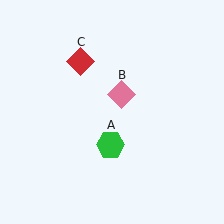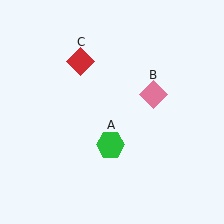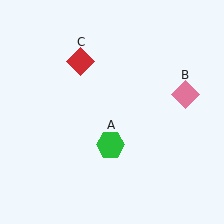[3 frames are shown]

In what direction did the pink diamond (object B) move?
The pink diamond (object B) moved right.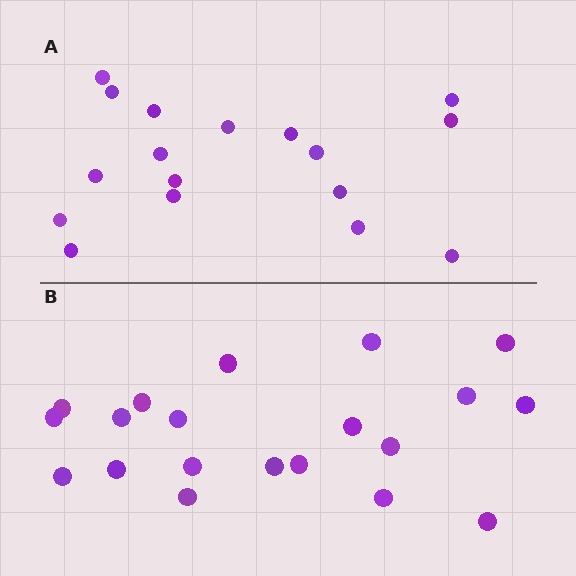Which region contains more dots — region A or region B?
Region B (the bottom region) has more dots.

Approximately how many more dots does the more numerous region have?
Region B has just a few more — roughly 2 or 3 more dots than region A.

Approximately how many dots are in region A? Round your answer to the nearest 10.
About 20 dots. (The exact count is 17, which rounds to 20.)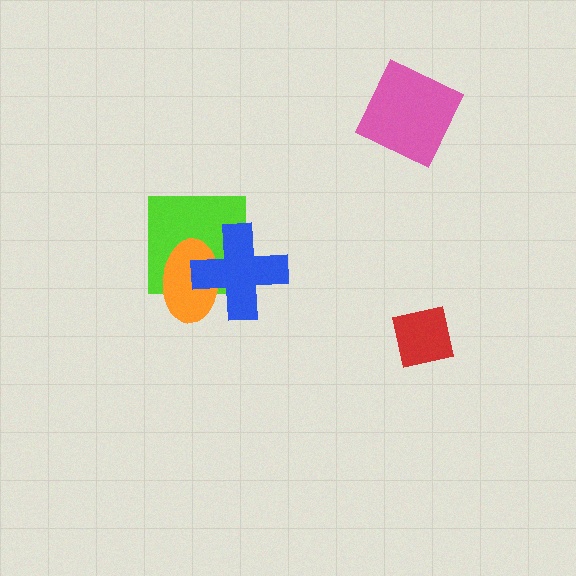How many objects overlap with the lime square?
2 objects overlap with the lime square.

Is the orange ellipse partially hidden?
Yes, it is partially covered by another shape.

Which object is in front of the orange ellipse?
The blue cross is in front of the orange ellipse.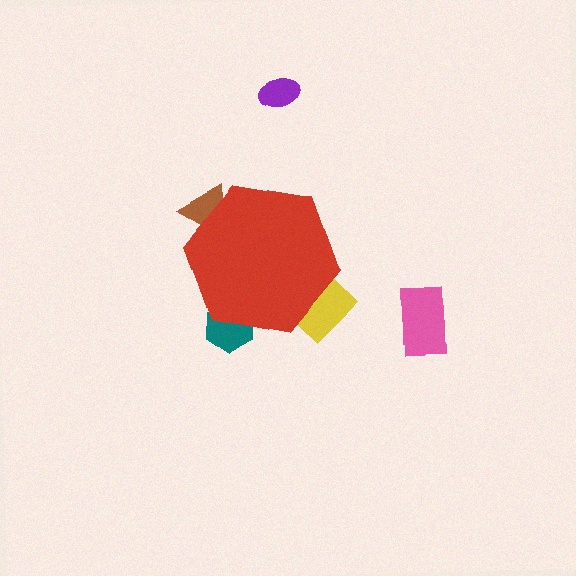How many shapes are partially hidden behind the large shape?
3 shapes are partially hidden.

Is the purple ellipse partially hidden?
No, the purple ellipse is fully visible.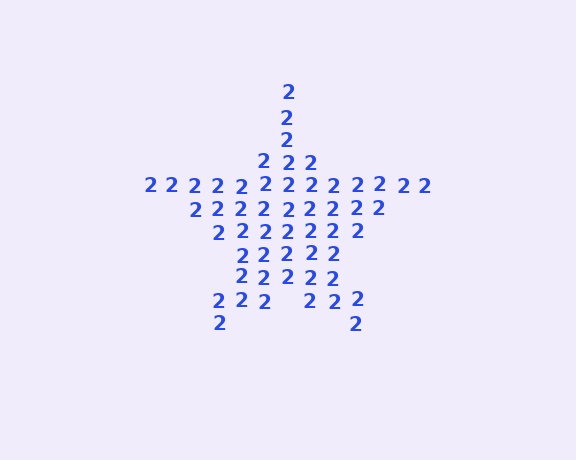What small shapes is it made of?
It is made of small digit 2's.